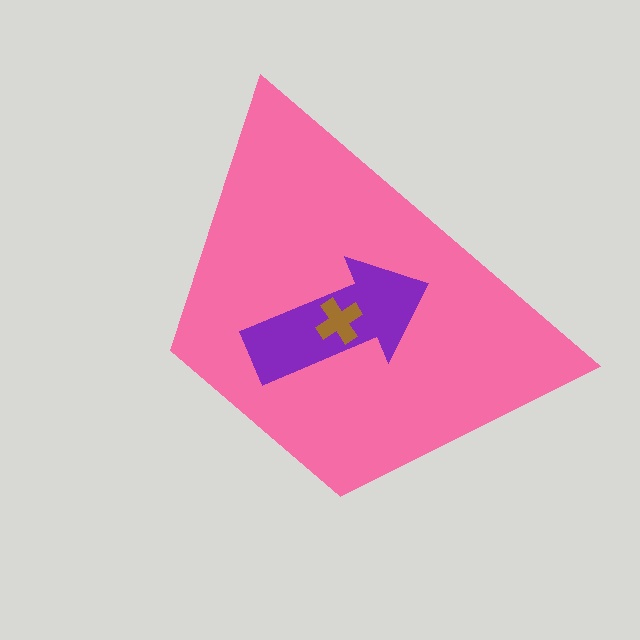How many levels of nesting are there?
3.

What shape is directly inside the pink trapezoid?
The purple arrow.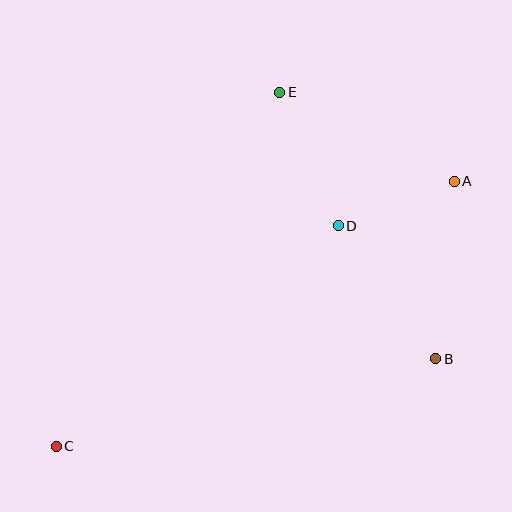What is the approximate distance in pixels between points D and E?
The distance between D and E is approximately 146 pixels.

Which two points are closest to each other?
Points A and D are closest to each other.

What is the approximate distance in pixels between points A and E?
The distance between A and E is approximately 196 pixels.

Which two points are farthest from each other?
Points A and C are farthest from each other.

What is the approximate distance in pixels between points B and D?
The distance between B and D is approximately 165 pixels.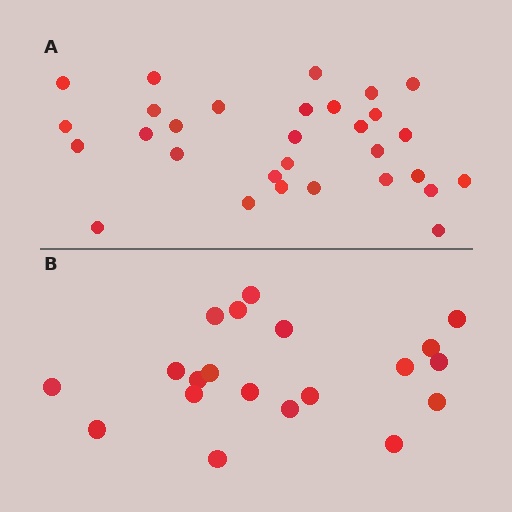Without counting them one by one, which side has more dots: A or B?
Region A (the top region) has more dots.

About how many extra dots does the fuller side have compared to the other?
Region A has roughly 10 or so more dots than region B.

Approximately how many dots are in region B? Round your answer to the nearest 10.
About 20 dots.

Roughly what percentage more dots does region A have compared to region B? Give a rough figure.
About 50% more.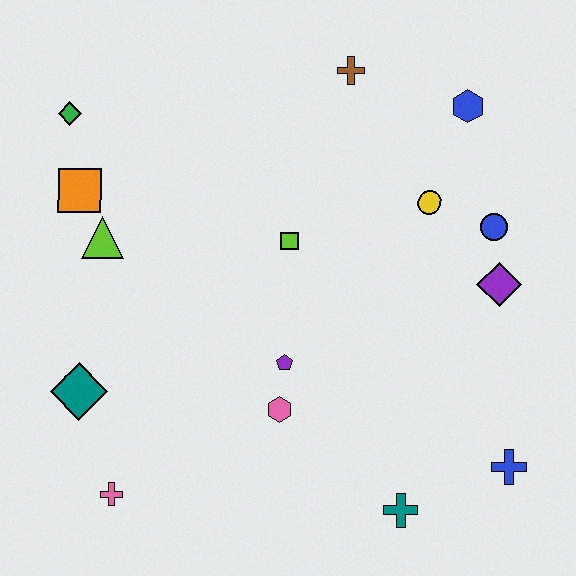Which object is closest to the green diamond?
The orange square is closest to the green diamond.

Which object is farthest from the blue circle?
The pink cross is farthest from the blue circle.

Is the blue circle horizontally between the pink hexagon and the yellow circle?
No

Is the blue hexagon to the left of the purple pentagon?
No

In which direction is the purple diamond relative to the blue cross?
The purple diamond is above the blue cross.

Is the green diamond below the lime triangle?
No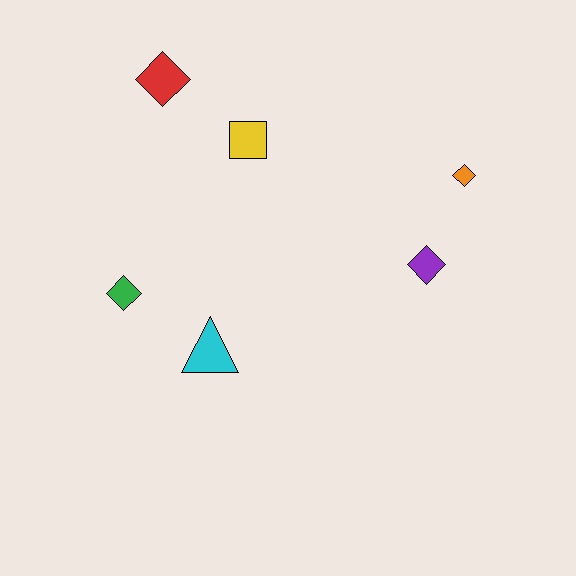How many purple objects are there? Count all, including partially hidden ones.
There is 1 purple object.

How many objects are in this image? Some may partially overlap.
There are 6 objects.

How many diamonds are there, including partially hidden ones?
There are 4 diamonds.